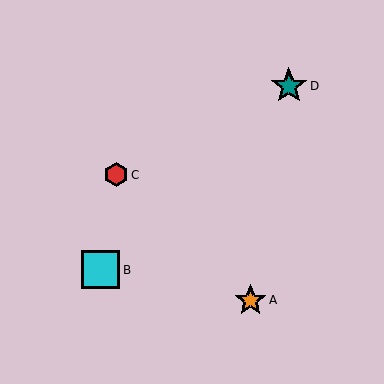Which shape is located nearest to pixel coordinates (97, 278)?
The cyan square (labeled B) at (101, 270) is nearest to that location.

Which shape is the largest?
The cyan square (labeled B) is the largest.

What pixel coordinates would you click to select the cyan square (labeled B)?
Click at (101, 270) to select the cyan square B.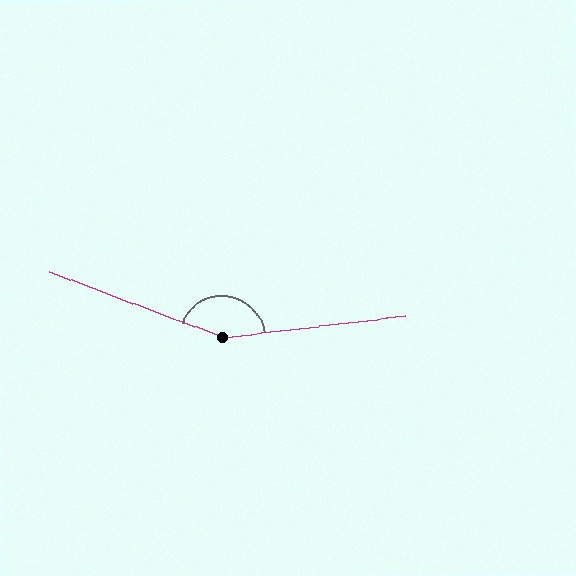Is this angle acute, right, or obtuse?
It is obtuse.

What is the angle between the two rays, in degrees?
Approximately 152 degrees.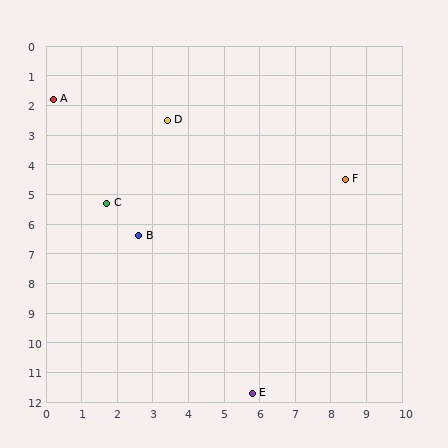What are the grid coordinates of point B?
Point B is at approximately (2.6, 6.4).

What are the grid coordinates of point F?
Point F is at approximately (8.4, 4.5).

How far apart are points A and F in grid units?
Points A and F are about 8.6 grid units apart.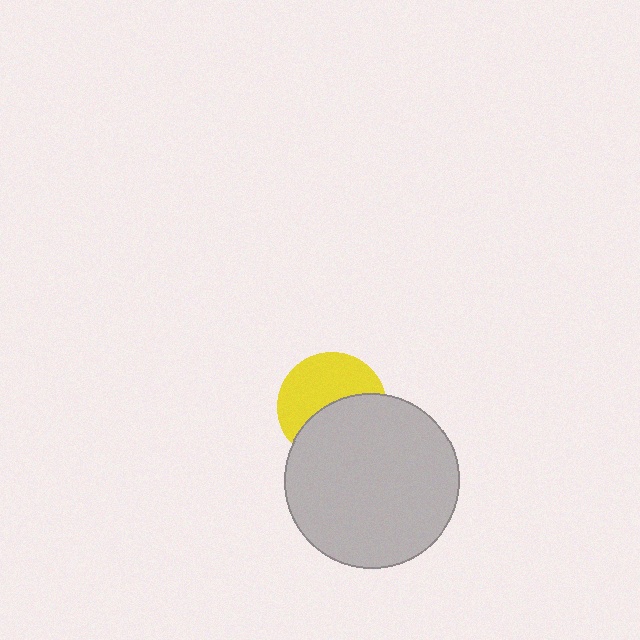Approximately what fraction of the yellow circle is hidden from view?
Roughly 48% of the yellow circle is hidden behind the light gray circle.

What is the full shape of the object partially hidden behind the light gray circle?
The partially hidden object is a yellow circle.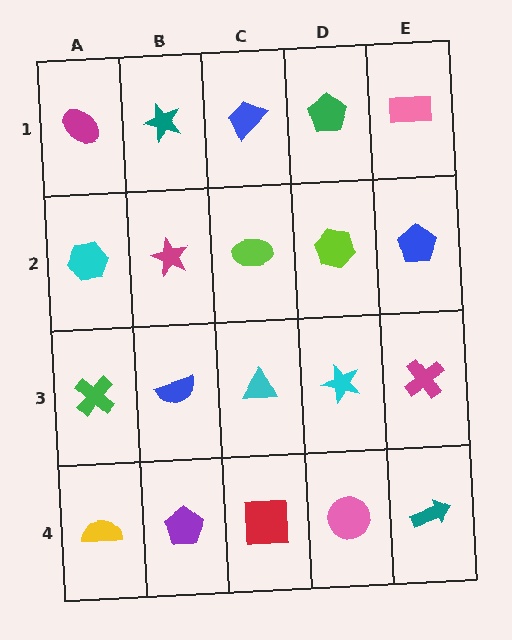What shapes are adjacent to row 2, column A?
A magenta ellipse (row 1, column A), a green cross (row 3, column A), a magenta star (row 2, column B).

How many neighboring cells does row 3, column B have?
4.